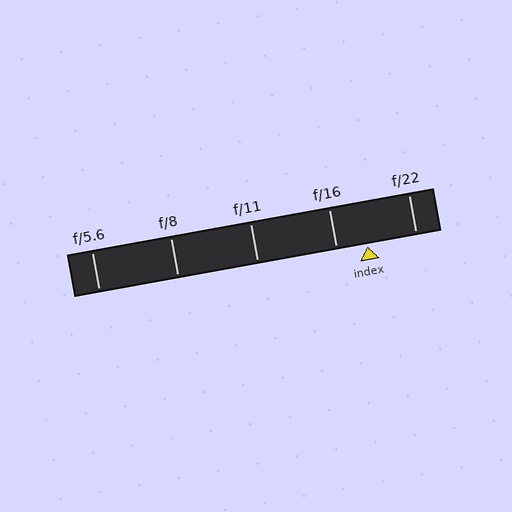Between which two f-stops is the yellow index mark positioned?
The index mark is between f/16 and f/22.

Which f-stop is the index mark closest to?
The index mark is closest to f/16.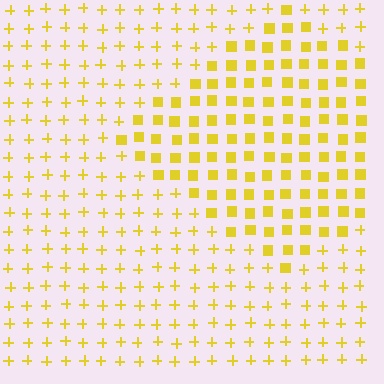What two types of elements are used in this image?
The image uses squares inside the diamond region and plus signs outside it.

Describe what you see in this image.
The image is filled with small yellow elements arranged in a uniform grid. A diamond-shaped region contains squares, while the surrounding area contains plus signs. The boundary is defined purely by the change in element shape.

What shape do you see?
I see a diamond.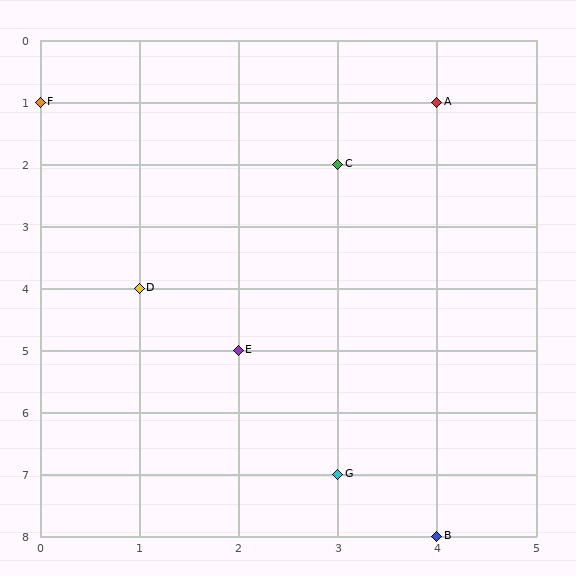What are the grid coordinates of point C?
Point C is at grid coordinates (3, 2).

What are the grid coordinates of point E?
Point E is at grid coordinates (2, 5).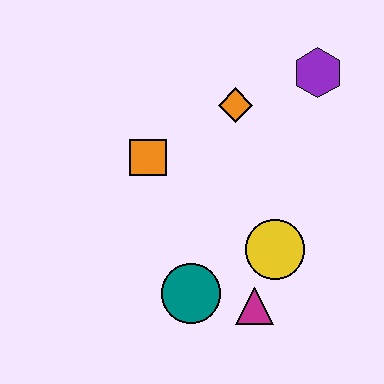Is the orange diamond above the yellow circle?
Yes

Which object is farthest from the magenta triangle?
The purple hexagon is farthest from the magenta triangle.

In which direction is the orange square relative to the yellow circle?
The orange square is to the left of the yellow circle.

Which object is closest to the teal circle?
The magenta triangle is closest to the teal circle.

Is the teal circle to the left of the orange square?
No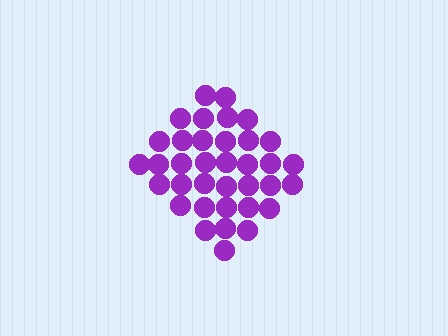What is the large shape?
The large shape is a diamond.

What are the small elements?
The small elements are circles.